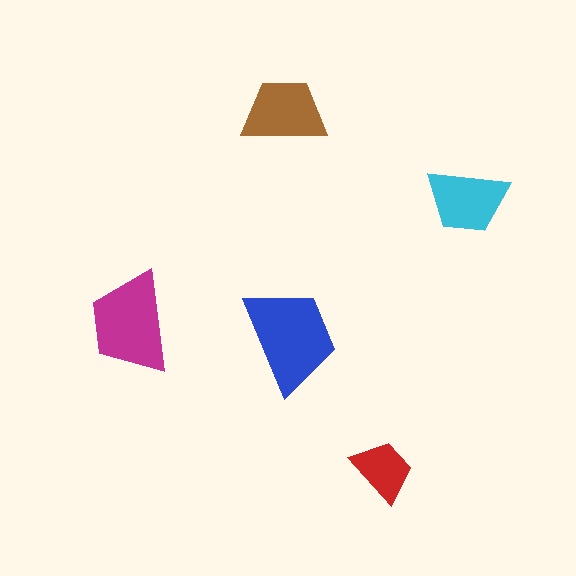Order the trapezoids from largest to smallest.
the blue one, the magenta one, the brown one, the cyan one, the red one.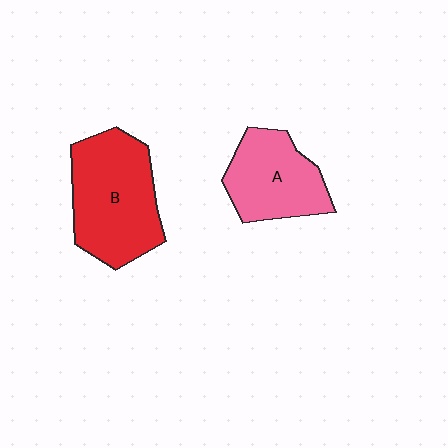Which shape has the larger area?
Shape B (red).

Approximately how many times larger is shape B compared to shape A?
Approximately 1.4 times.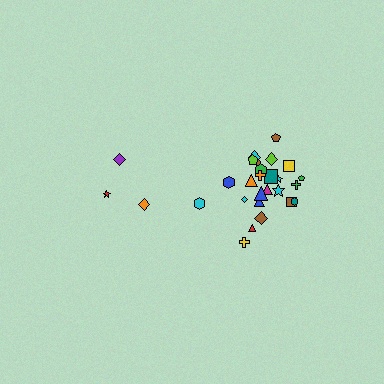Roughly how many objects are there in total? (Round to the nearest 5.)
Roughly 30 objects in total.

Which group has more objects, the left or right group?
The right group.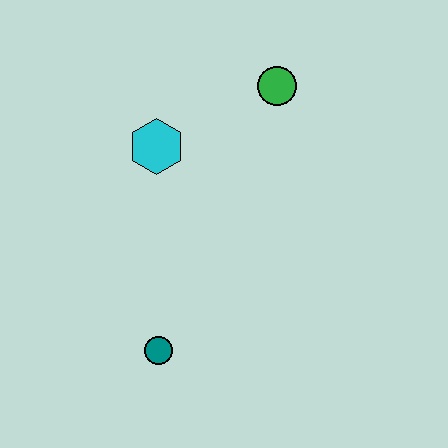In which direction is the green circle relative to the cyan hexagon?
The green circle is to the right of the cyan hexagon.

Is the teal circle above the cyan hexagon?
No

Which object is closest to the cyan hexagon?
The green circle is closest to the cyan hexagon.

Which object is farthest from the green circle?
The teal circle is farthest from the green circle.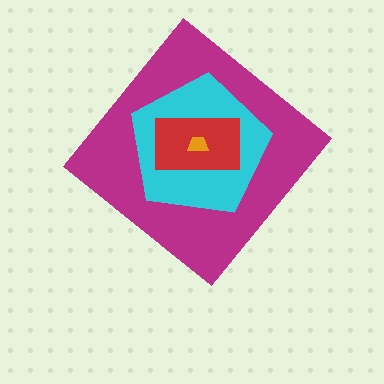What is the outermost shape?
The magenta diamond.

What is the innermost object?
The orange trapezoid.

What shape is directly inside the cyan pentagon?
The red rectangle.